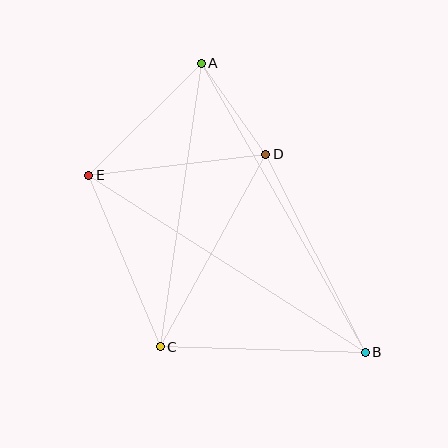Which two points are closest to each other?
Points A and D are closest to each other.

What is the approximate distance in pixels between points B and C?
The distance between B and C is approximately 205 pixels.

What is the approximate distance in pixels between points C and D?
The distance between C and D is approximately 219 pixels.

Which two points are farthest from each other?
Points A and B are farthest from each other.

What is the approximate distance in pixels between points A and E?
The distance between A and E is approximately 158 pixels.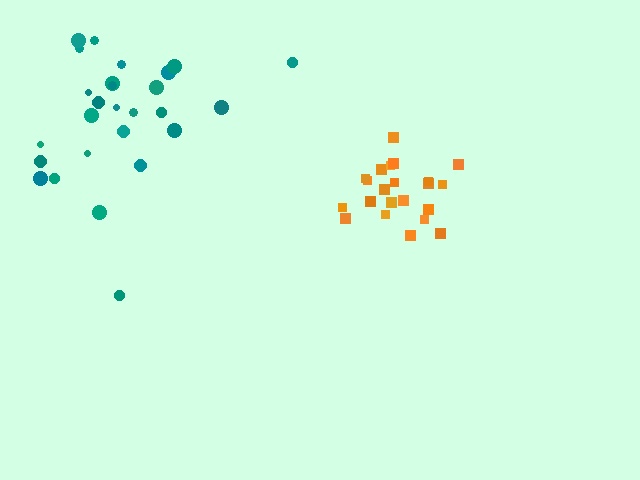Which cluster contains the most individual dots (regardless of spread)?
Teal (27).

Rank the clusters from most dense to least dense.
orange, teal.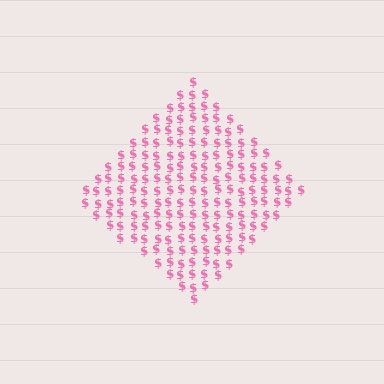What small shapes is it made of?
It is made of small dollar signs.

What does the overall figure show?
The overall figure shows a diamond.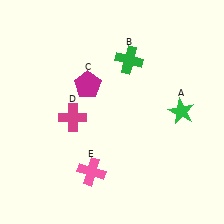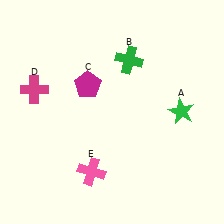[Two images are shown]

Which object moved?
The magenta cross (D) moved left.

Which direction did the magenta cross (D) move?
The magenta cross (D) moved left.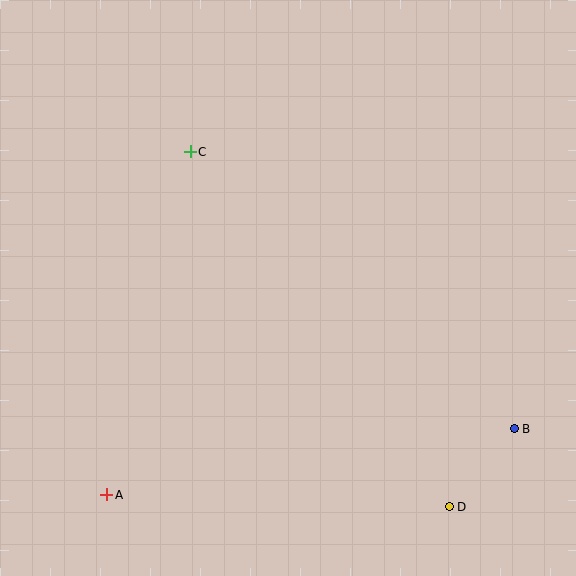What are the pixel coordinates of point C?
Point C is at (190, 152).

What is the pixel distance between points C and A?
The distance between C and A is 353 pixels.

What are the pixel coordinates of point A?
Point A is at (107, 495).